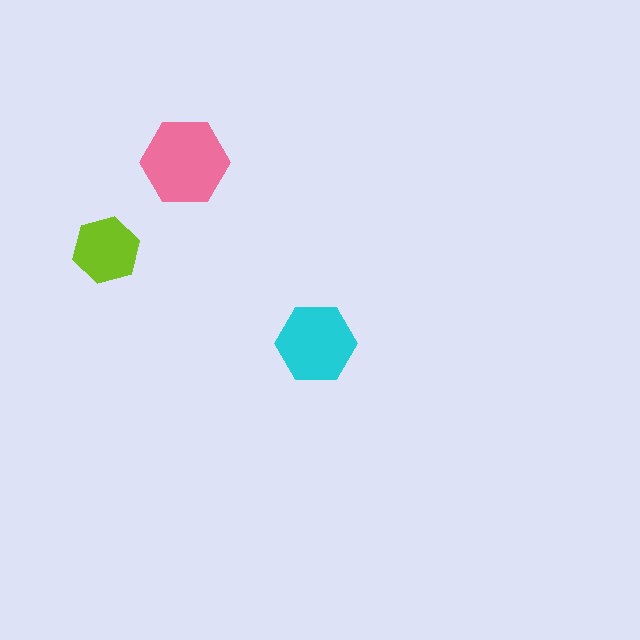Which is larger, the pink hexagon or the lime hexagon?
The pink one.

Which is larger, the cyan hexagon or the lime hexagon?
The cyan one.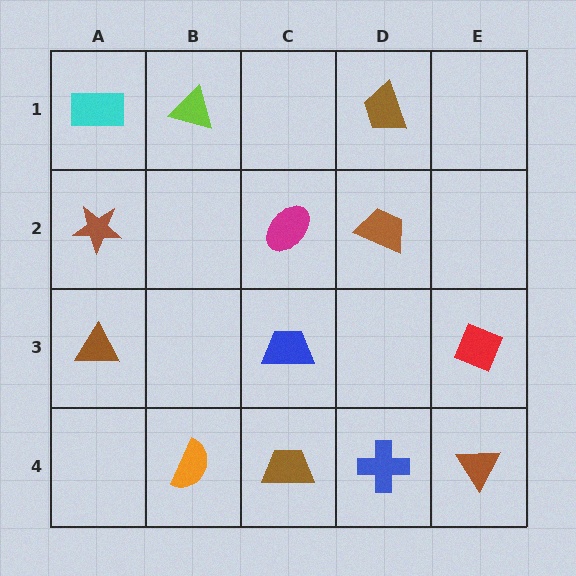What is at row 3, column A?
A brown triangle.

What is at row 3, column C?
A blue trapezoid.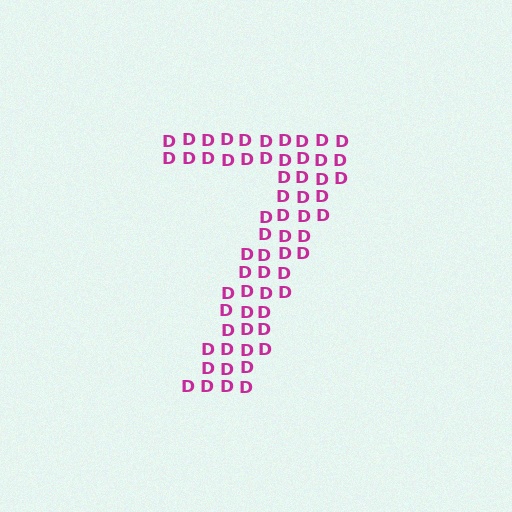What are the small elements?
The small elements are letter D's.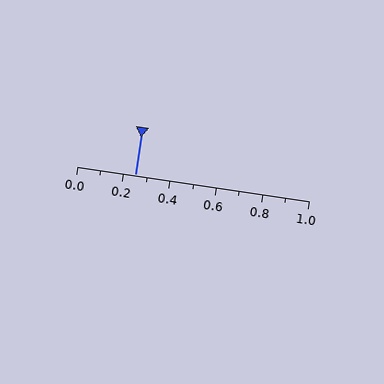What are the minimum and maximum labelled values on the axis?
The axis runs from 0.0 to 1.0.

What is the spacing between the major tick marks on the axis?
The major ticks are spaced 0.2 apart.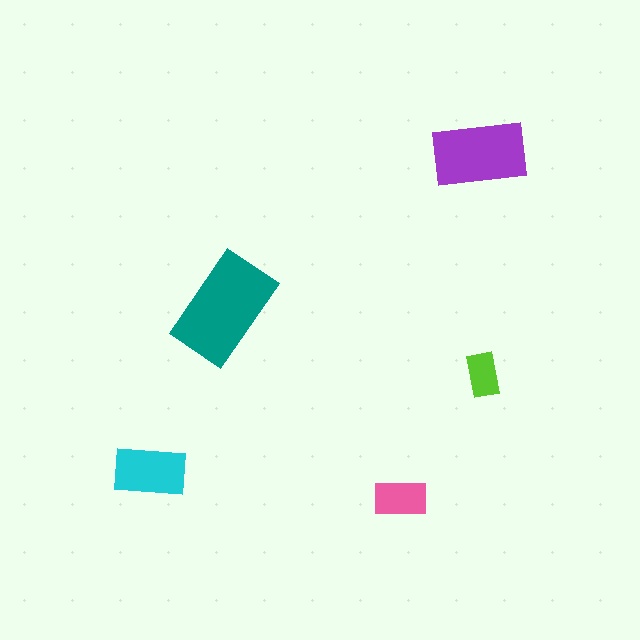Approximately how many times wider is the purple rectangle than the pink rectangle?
About 2 times wider.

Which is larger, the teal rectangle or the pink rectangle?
The teal one.